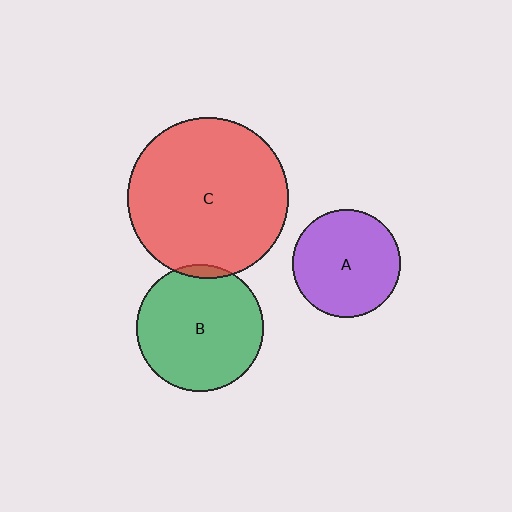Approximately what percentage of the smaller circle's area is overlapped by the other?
Approximately 5%.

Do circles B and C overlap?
Yes.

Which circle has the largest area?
Circle C (red).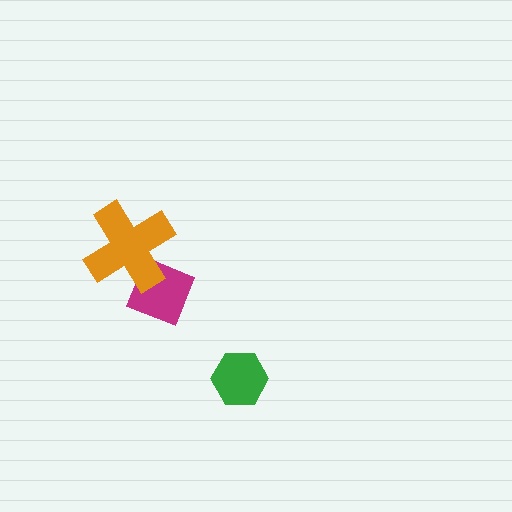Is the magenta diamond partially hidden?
Yes, it is partially covered by another shape.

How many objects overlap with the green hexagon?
0 objects overlap with the green hexagon.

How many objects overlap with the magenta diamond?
1 object overlaps with the magenta diamond.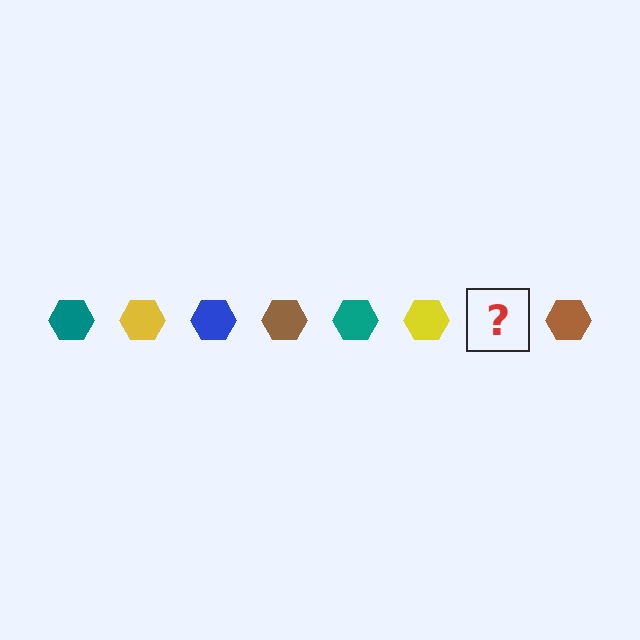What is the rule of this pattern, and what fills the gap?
The rule is that the pattern cycles through teal, yellow, blue, brown hexagons. The gap should be filled with a blue hexagon.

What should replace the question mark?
The question mark should be replaced with a blue hexagon.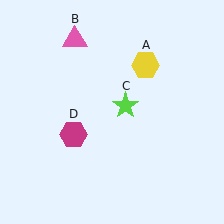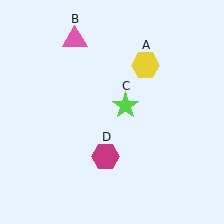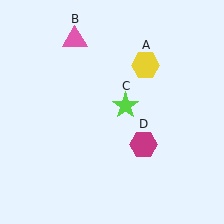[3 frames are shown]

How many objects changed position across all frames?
1 object changed position: magenta hexagon (object D).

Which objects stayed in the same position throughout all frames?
Yellow hexagon (object A) and pink triangle (object B) and lime star (object C) remained stationary.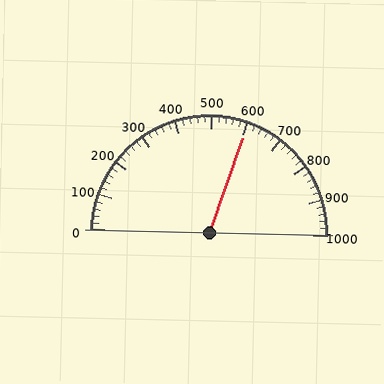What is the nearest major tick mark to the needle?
The nearest major tick mark is 600.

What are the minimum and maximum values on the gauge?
The gauge ranges from 0 to 1000.